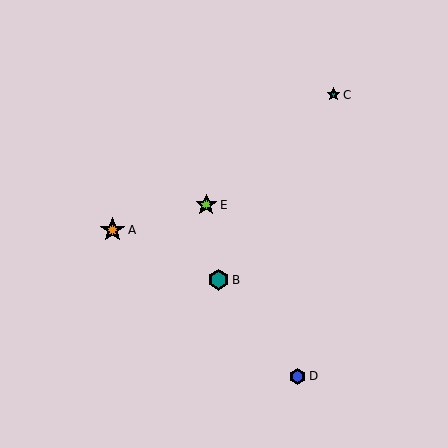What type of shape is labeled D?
Shape D is a blue hexagon.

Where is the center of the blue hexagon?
The center of the blue hexagon is at (297, 376).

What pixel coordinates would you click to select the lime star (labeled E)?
Click at (206, 205) to select the lime star E.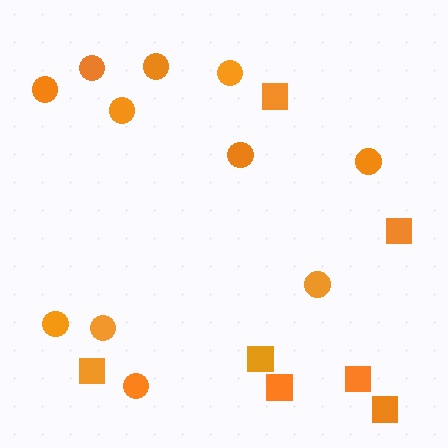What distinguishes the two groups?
There are 2 groups: one group of circles (11) and one group of squares (7).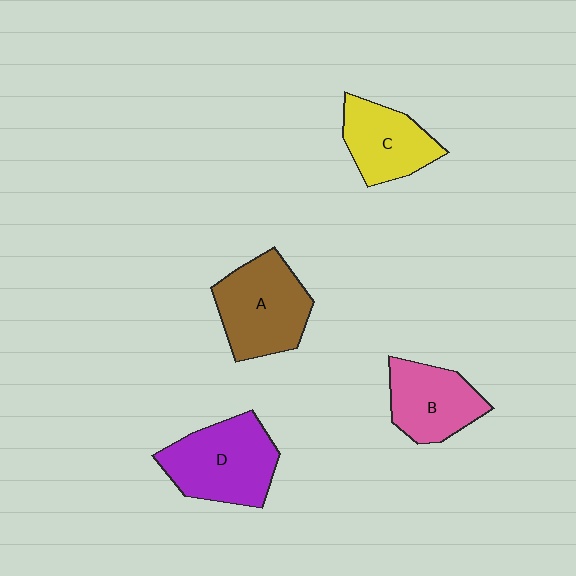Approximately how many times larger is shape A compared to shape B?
Approximately 1.3 times.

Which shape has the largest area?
Shape D (purple).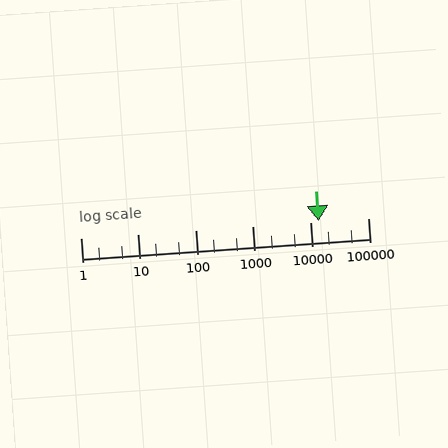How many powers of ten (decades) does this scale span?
The scale spans 5 decades, from 1 to 100000.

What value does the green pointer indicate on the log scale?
The pointer indicates approximately 14000.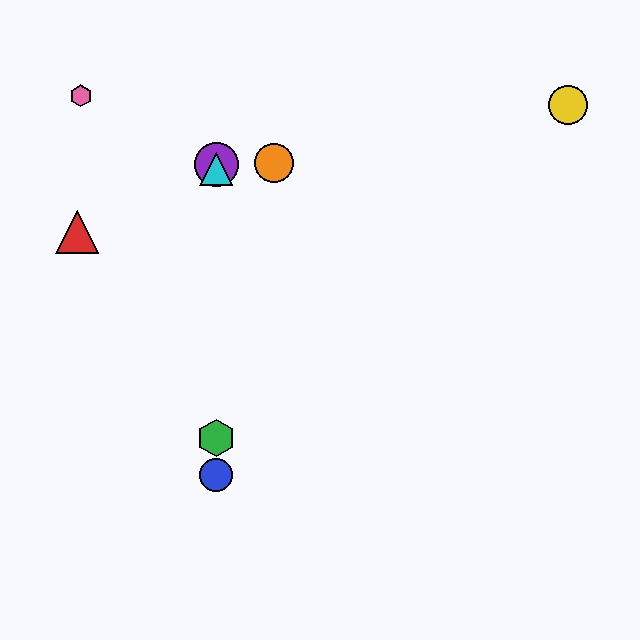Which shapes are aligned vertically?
The blue circle, the green hexagon, the purple circle, the cyan triangle are aligned vertically.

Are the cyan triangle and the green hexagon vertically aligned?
Yes, both are at x≈216.